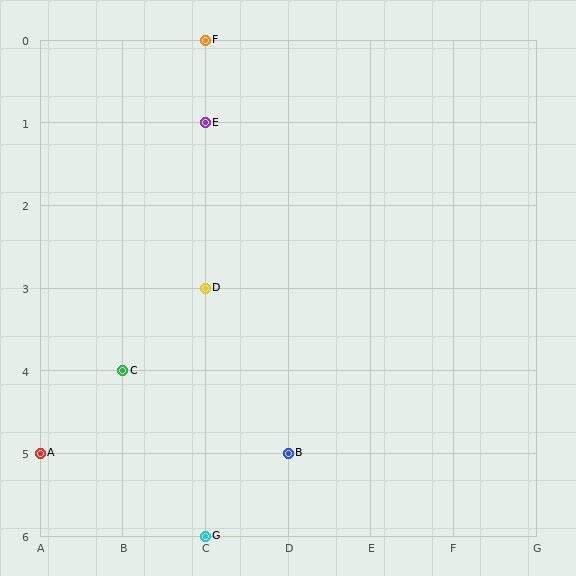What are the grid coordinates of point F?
Point F is at grid coordinates (C, 0).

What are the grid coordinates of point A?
Point A is at grid coordinates (A, 5).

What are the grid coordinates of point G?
Point G is at grid coordinates (C, 6).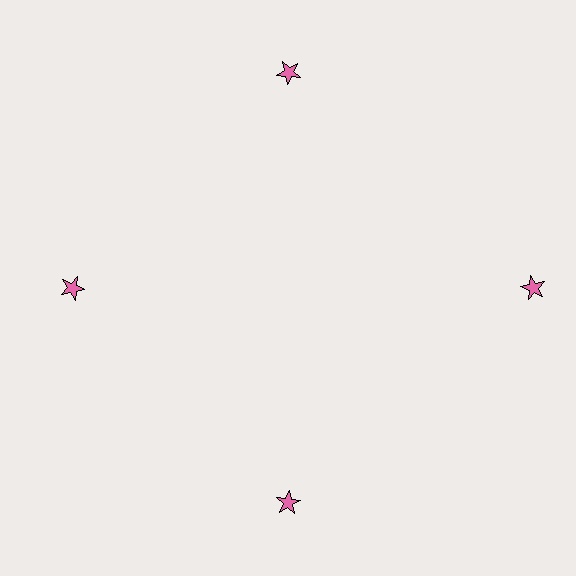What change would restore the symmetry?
The symmetry would be restored by moving it inward, back onto the ring so that all 4 stars sit at equal angles and equal distance from the center.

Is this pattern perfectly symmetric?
No. The 4 pink stars are arranged in a ring, but one element near the 3 o'clock position is pushed outward from the center, breaking the 4-fold rotational symmetry.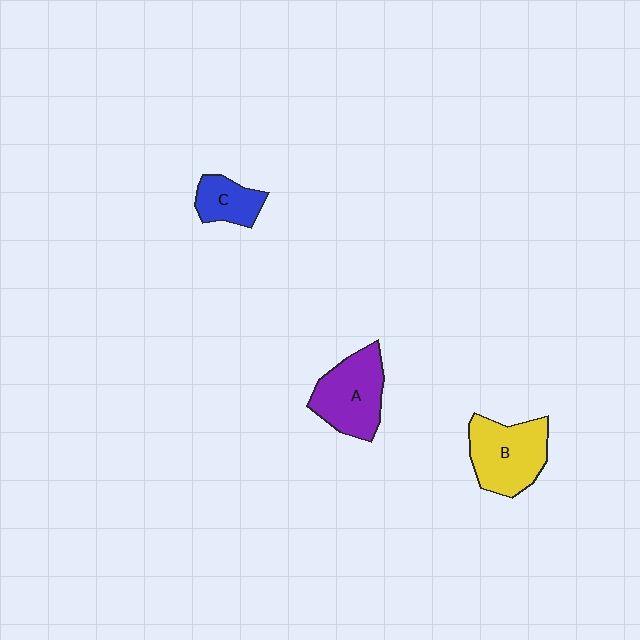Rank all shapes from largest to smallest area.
From largest to smallest: B (yellow), A (purple), C (blue).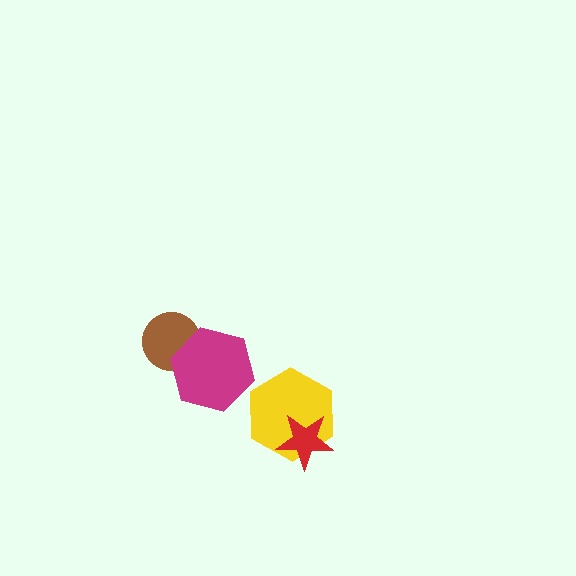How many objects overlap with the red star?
1 object overlaps with the red star.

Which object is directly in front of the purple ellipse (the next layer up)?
The brown circle is directly in front of the purple ellipse.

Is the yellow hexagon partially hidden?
Yes, it is partially covered by another shape.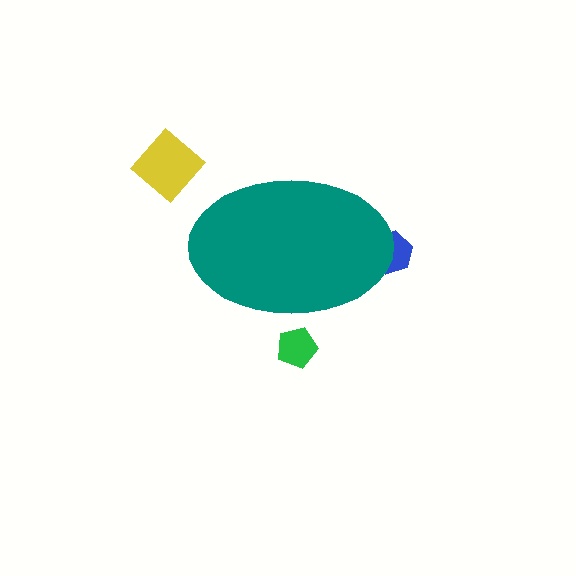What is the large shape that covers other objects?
A teal ellipse.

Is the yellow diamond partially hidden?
No, the yellow diamond is fully visible.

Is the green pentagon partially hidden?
Yes, the green pentagon is partially hidden behind the teal ellipse.